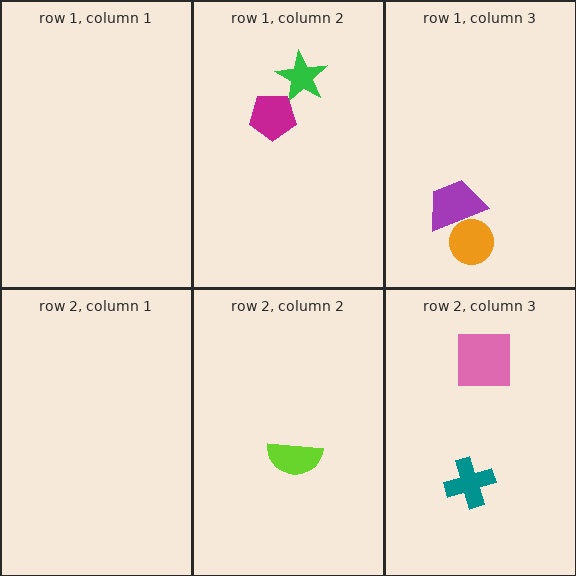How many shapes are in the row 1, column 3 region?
2.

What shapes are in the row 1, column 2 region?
The green star, the magenta pentagon.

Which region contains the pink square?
The row 2, column 3 region.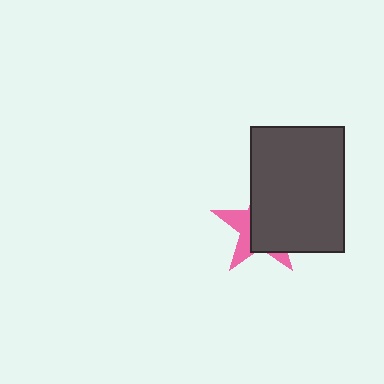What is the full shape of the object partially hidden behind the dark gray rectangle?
The partially hidden object is a pink star.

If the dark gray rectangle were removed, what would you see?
You would see the complete pink star.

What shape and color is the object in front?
The object in front is a dark gray rectangle.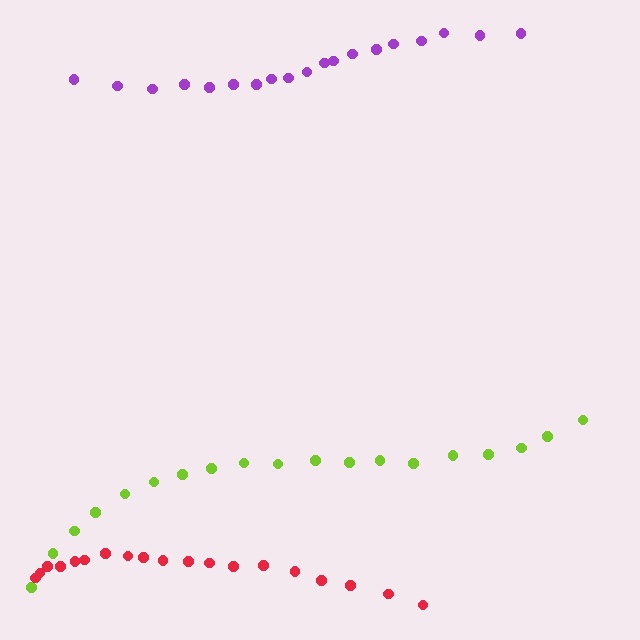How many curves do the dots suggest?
There are 3 distinct paths.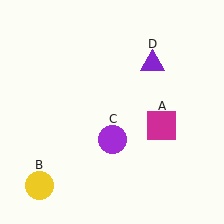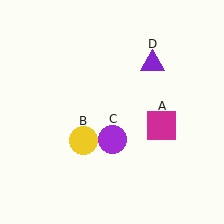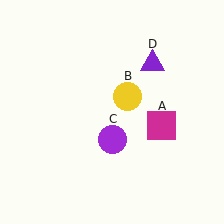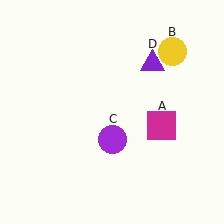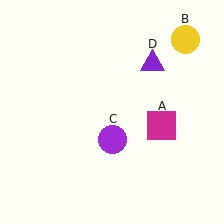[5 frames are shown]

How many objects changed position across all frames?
1 object changed position: yellow circle (object B).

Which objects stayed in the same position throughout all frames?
Magenta square (object A) and purple circle (object C) and purple triangle (object D) remained stationary.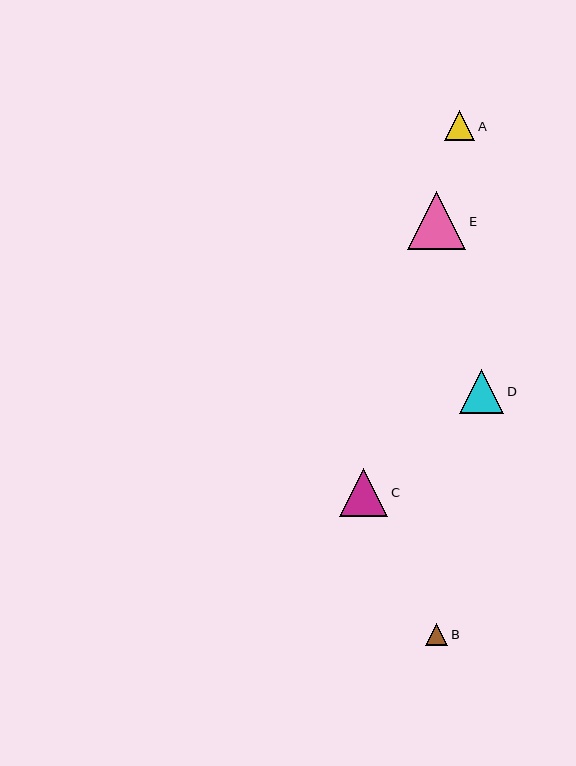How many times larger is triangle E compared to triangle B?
Triangle E is approximately 2.7 times the size of triangle B.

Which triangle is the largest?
Triangle E is the largest with a size of approximately 58 pixels.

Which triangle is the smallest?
Triangle B is the smallest with a size of approximately 22 pixels.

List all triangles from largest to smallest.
From largest to smallest: E, C, D, A, B.